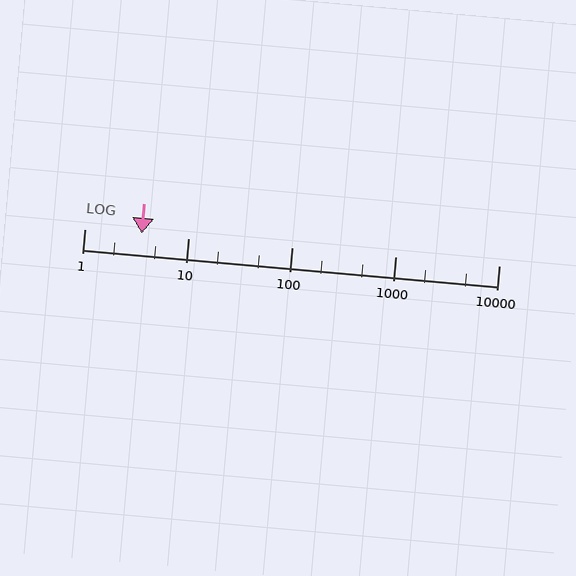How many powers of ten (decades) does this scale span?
The scale spans 4 decades, from 1 to 10000.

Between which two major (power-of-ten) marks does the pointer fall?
The pointer is between 1 and 10.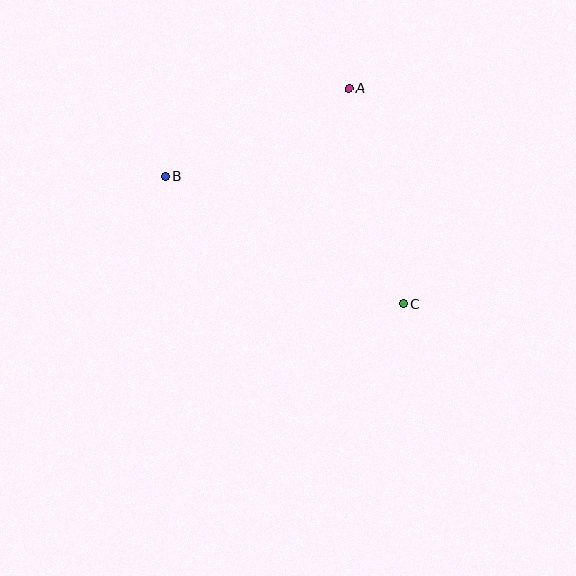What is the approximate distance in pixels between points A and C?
The distance between A and C is approximately 222 pixels.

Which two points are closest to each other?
Points A and B are closest to each other.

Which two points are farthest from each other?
Points B and C are farthest from each other.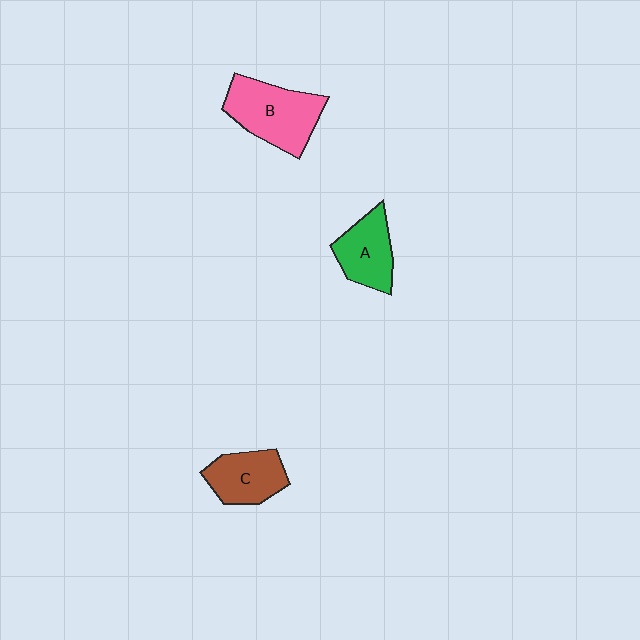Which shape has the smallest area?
Shape C (brown).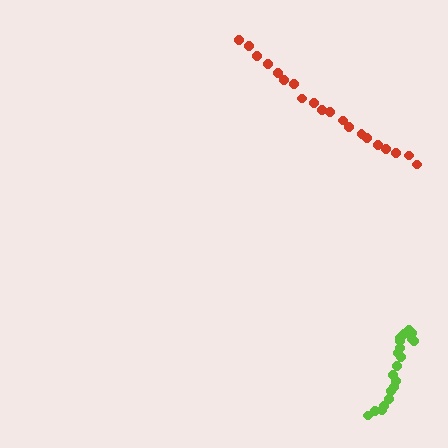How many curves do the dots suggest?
There are 2 distinct paths.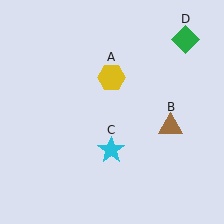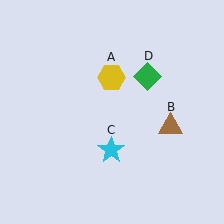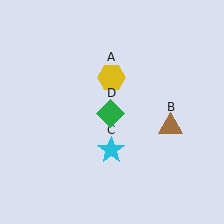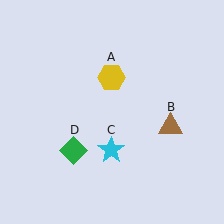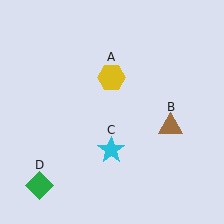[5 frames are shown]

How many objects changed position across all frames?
1 object changed position: green diamond (object D).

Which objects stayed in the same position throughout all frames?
Yellow hexagon (object A) and brown triangle (object B) and cyan star (object C) remained stationary.